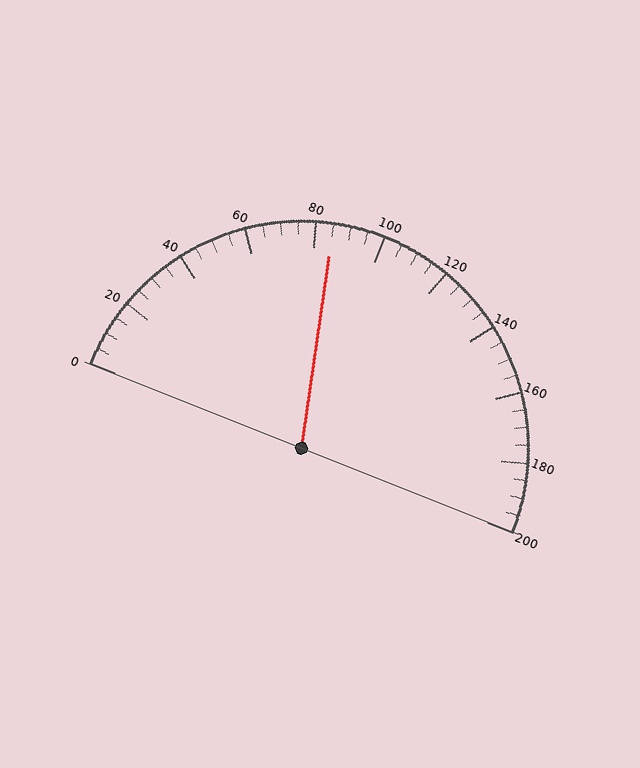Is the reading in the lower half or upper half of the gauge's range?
The reading is in the lower half of the range (0 to 200).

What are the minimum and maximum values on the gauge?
The gauge ranges from 0 to 200.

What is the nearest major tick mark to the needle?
The nearest major tick mark is 80.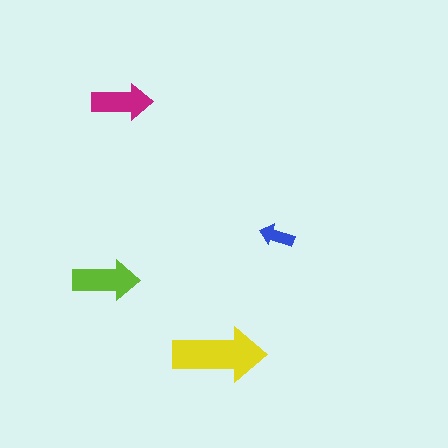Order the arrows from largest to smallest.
the yellow one, the lime one, the magenta one, the blue one.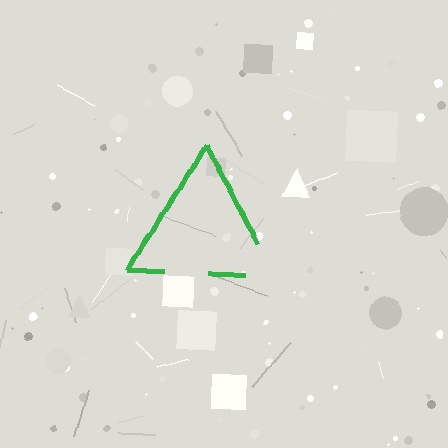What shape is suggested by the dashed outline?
The dashed outline suggests a triangle.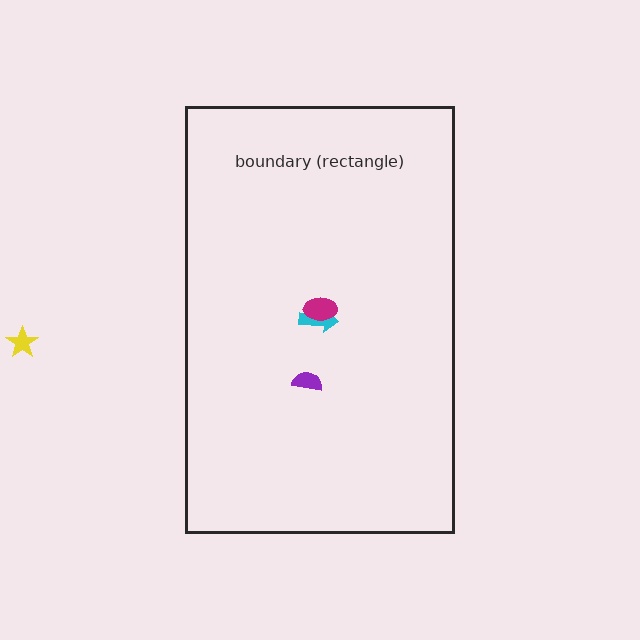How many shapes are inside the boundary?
3 inside, 1 outside.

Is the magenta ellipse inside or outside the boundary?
Inside.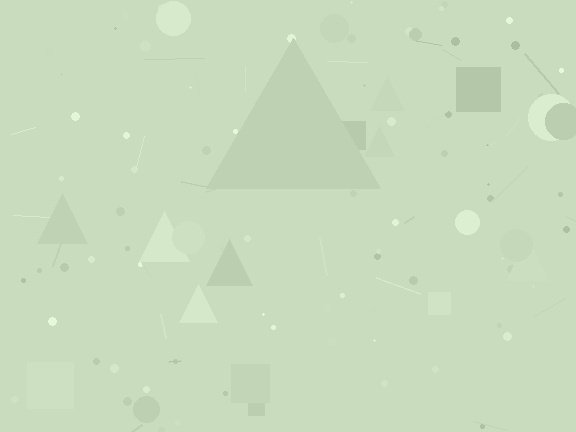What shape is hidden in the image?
A triangle is hidden in the image.